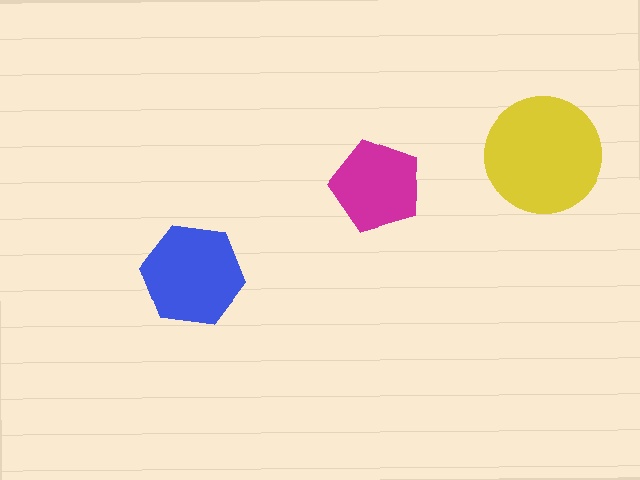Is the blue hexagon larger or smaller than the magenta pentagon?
Larger.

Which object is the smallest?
The magenta pentagon.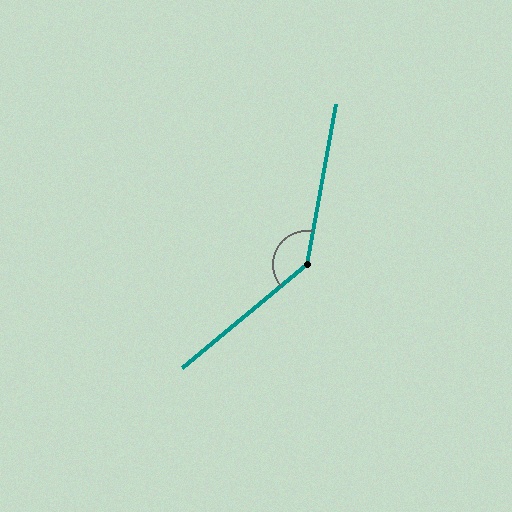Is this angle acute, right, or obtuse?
It is obtuse.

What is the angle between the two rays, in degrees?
Approximately 140 degrees.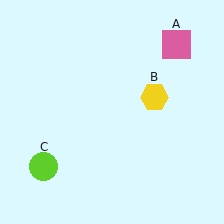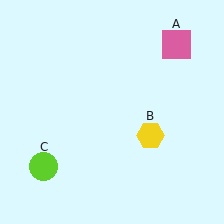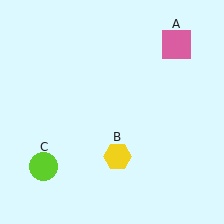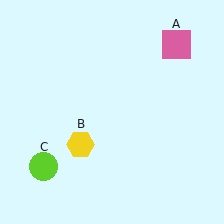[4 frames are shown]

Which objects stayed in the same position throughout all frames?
Pink square (object A) and lime circle (object C) remained stationary.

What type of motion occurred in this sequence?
The yellow hexagon (object B) rotated clockwise around the center of the scene.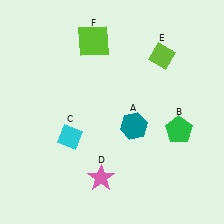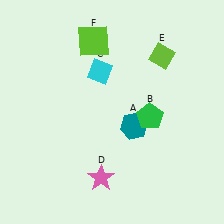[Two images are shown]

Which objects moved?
The objects that moved are: the green pentagon (B), the cyan diamond (C).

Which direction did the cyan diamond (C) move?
The cyan diamond (C) moved up.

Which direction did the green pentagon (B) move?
The green pentagon (B) moved left.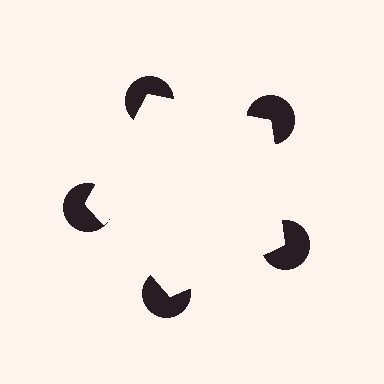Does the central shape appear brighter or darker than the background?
It typically appears slightly brighter than the background, even though no actual brightness change is drawn.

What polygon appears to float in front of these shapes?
An illusory pentagon — its edges are inferred from the aligned wedge cuts in the pac-man discs, not physically drawn.